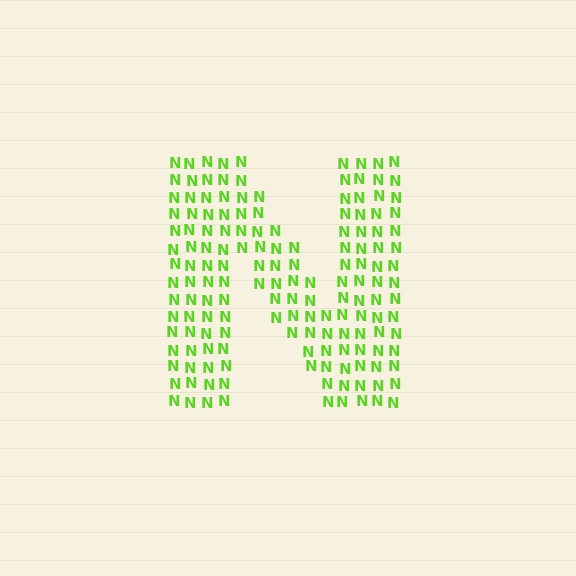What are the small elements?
The small elements are letter N's.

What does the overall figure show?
The overall figure shows the letter N.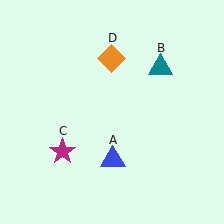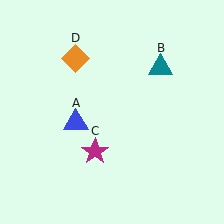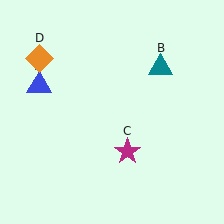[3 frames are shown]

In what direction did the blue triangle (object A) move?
The blue triangle (object A) moved up and to the left.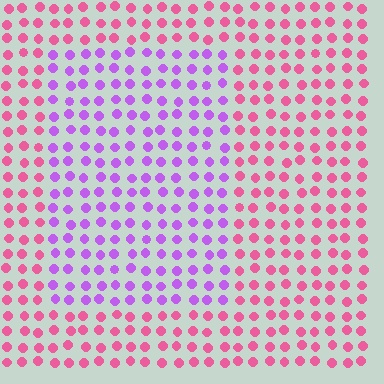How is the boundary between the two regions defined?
The boundary is defined purely by a slight shift in hue (about 51 degrees). Spacing, size, and orientation are identical on both sides.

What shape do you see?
I see a rectangle.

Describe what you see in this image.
The image is filled with small pink elements in a uniform arrangement. A rectangle-shaped region is visible where the elements are tinted to a slightly different hue, forming a subtle color boundary.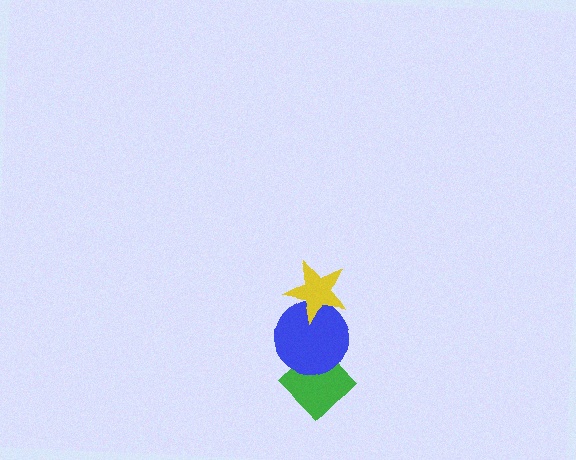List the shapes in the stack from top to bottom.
From top to bottom: the yellow star, the blue circle, the green diamond.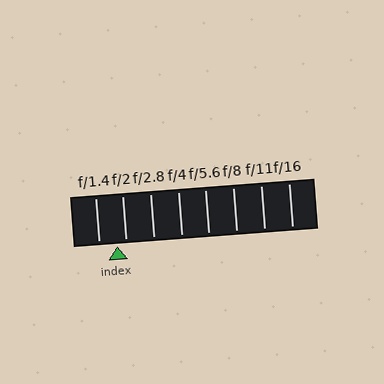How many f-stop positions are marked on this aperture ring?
There are 8 f-stop positions marked.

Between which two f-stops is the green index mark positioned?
The index mark is between f/1.4 and f/2.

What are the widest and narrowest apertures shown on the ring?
The widest aperture shown is f/1.4 and the narrowest is f/16.